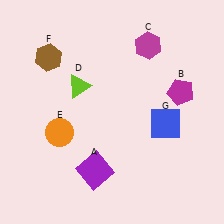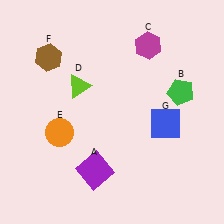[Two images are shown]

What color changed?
The pentagon (B) changed from magenta in Image 1 to green in Image 2.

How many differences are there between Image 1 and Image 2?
There is 1 difference between the two images.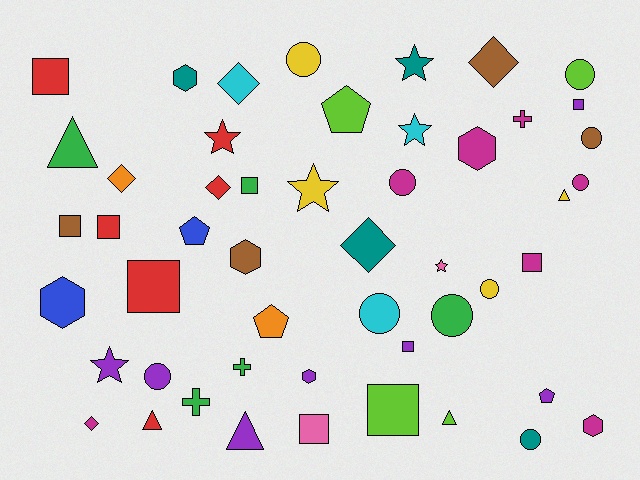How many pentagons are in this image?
There are 4 pentagons.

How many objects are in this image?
There are 50 objects.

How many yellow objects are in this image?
There are 4 yellow objects.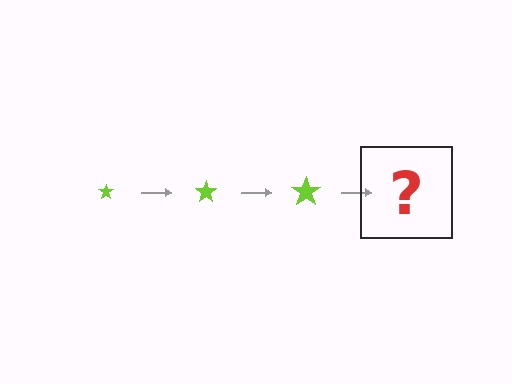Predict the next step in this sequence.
The next step is a lime star, larger than the previous one.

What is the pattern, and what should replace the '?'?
The pattern is that the star gets progressively larger each step. The '?' should be a lime star, larger than the previous one.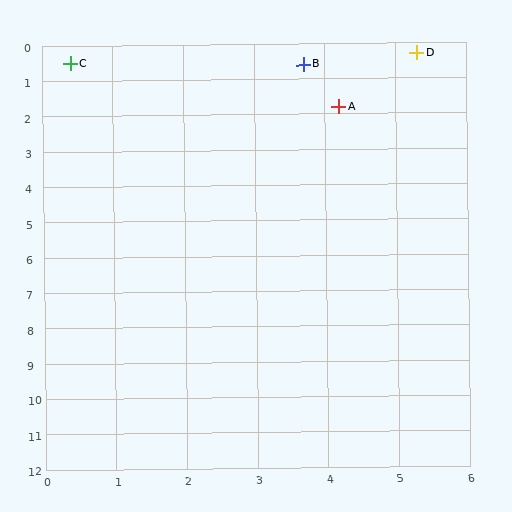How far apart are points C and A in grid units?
Points C and A are about 4.0 grid units apart.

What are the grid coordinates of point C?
Point C is at approximately (0.4, 0.5).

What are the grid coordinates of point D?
Point D is at approximately (5.3, 0.3).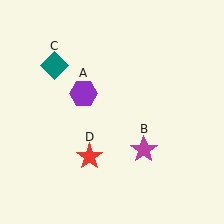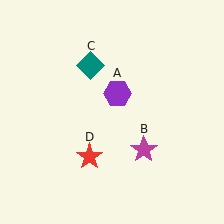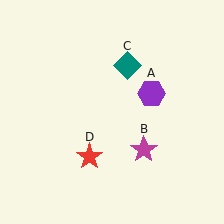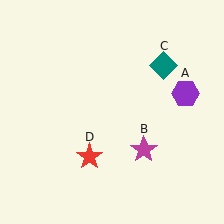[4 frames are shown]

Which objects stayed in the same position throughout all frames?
Magenta star (object B) and red star (object D) remained stationary.